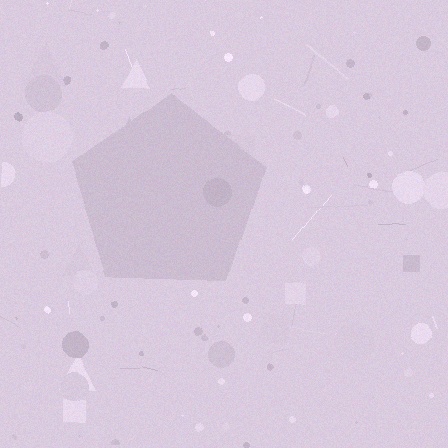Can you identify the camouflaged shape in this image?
The camouflaged shape is a pentagon.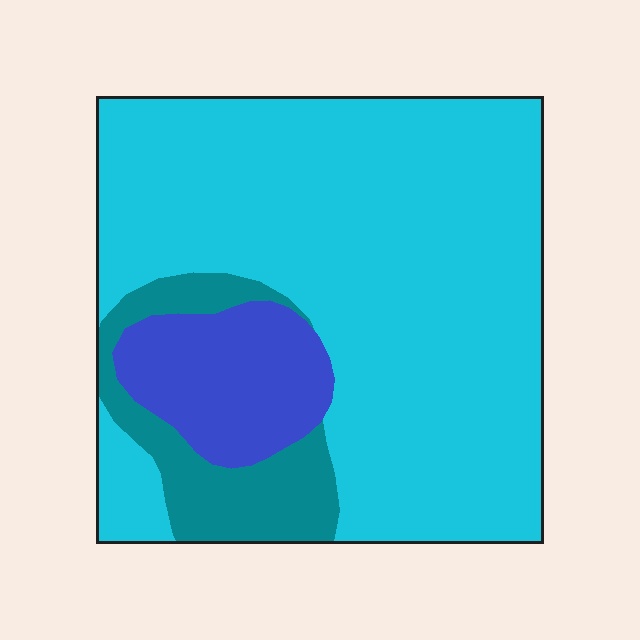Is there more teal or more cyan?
Cyan.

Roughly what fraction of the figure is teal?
Teal takes up about one eighth (1/8) of the figure.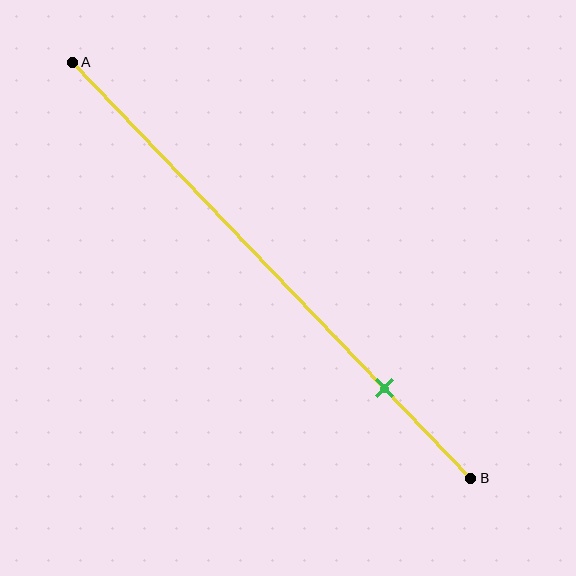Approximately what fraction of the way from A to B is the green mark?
The green mark is approximately 80% of the way from A to B.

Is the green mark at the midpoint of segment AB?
No, the mark is at about 80% from A, not at the 50% midpoint.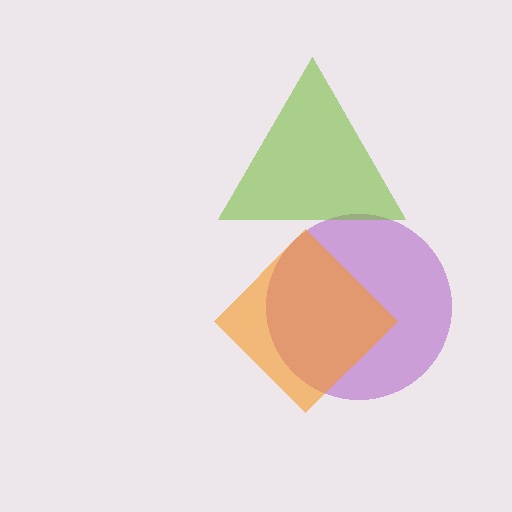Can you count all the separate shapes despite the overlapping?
Yes, there are 3 separate shapes.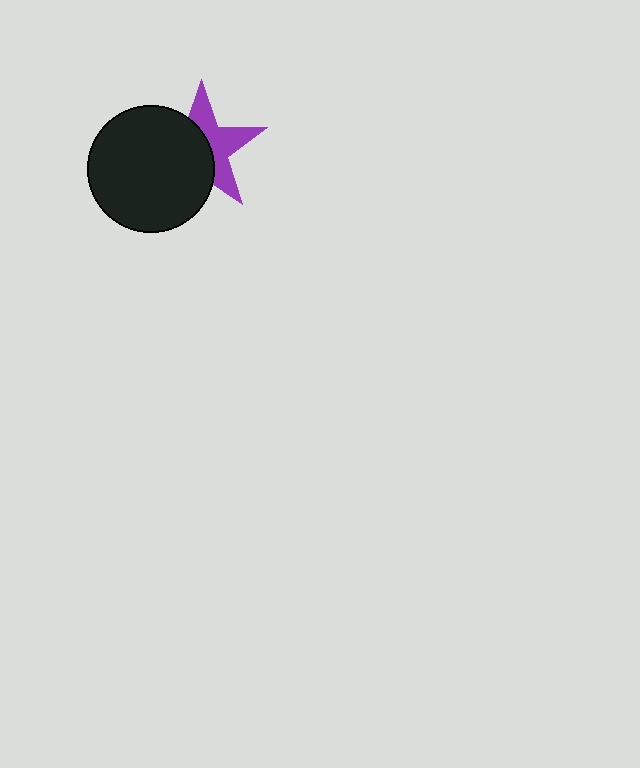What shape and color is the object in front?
The object in front is a black circle.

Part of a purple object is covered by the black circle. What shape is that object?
It is a star.